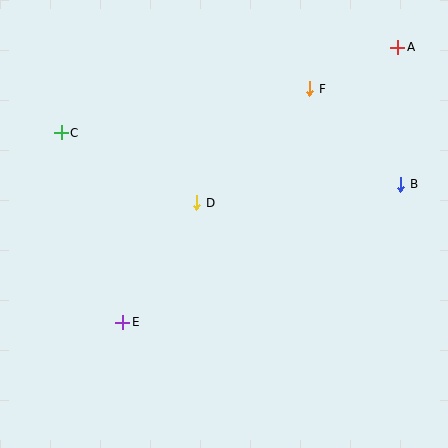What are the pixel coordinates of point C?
Point C is at (61, 133).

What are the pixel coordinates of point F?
Point F is at (310, 89).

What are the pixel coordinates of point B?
Point B is at (401, 184).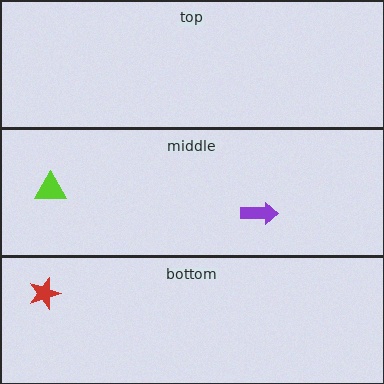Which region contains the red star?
The bottom region.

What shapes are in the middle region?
The lime triangle, the purple arrow.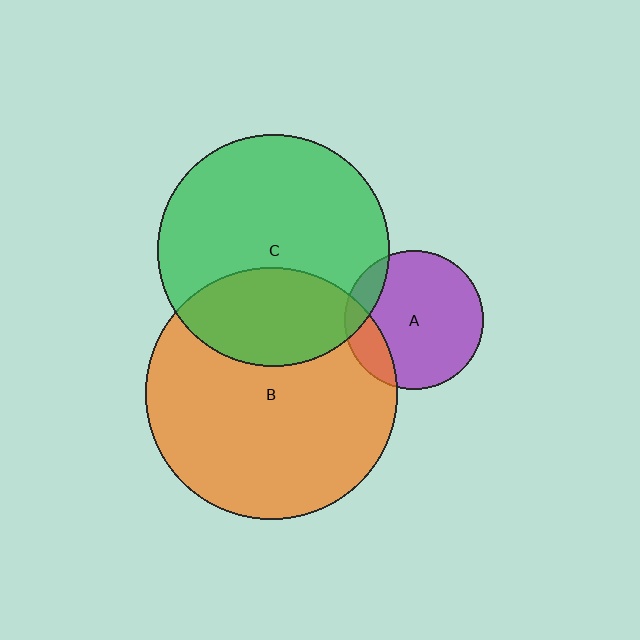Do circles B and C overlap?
Yes.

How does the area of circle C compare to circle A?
Approximately 2.8 times.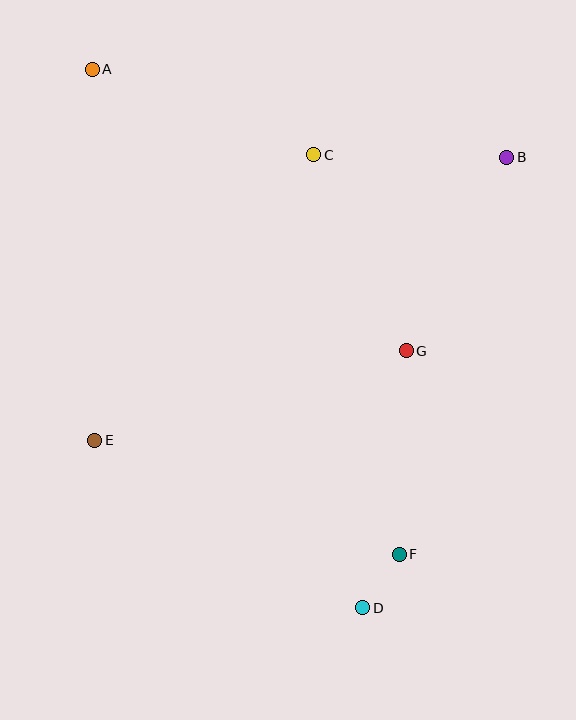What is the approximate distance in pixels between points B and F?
The distance between B and F is approximately 411 pixels.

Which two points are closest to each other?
Points D and F are closest to each other.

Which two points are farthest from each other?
Points A and D are farthest from each other.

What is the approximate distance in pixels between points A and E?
The distance between A and E is approximately 371 pixels.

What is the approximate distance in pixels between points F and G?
The distance between F and G is approximately 203 pixels.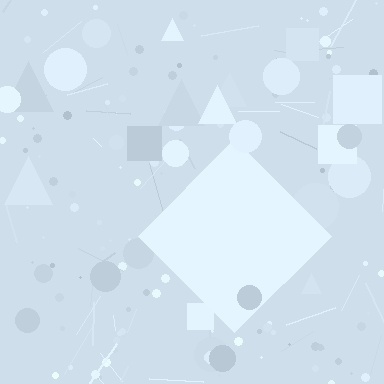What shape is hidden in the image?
A diamond is hidden in the image.